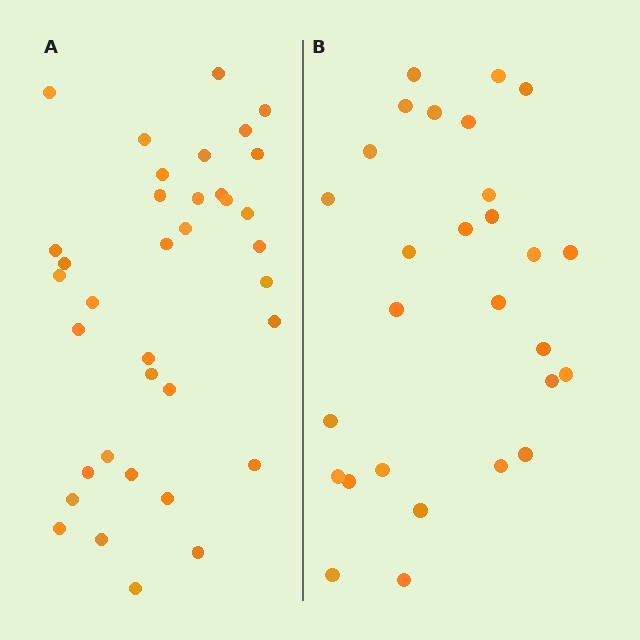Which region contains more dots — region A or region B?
Region A (the left region) has more dots.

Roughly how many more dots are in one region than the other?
Region A has roughly 8 or so more dots than region B.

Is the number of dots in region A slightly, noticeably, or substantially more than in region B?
Region A has noticeably more, but not dramatically so. The ratio is roughly 1.3 to 1.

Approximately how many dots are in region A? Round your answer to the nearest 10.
About 40 dots. (The exact count is 36, which rounds to 40.)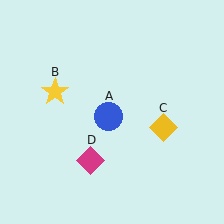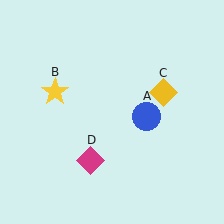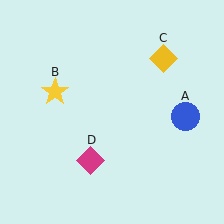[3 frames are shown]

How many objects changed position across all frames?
2 objects changed position: blue circle (object A), yellow diamond (object C).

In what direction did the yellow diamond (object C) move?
The yellow diamond (object C) moved up.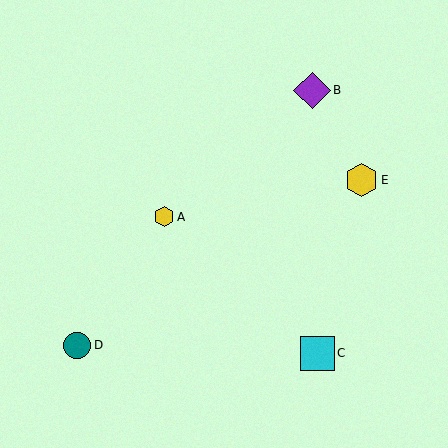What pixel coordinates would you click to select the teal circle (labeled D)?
Click at (77, 345) to select the teal circle D.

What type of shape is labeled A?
Shape A is a yellow hexagon.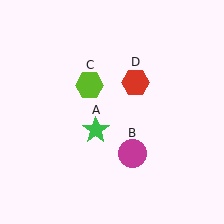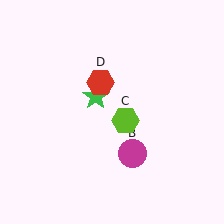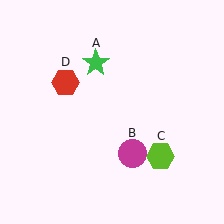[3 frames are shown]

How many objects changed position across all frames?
3 objects changed position: green star (object A), lime hexagon (object C), red hexagon (object D).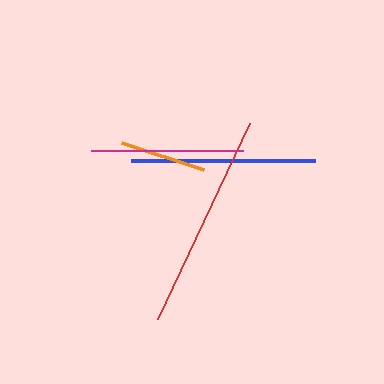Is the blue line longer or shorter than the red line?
The red line is longer than the blue line.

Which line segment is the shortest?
The orange line is the shortest at approximately 87 pixels.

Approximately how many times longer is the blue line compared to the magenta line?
The blue line is approximately 1.2 times the length of the magenta line.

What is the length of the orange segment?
The orange segment is approximately 87 pixels long.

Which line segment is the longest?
The red line is the longest at approximately 216 pixels.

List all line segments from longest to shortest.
From longest to shortest: red, blue, magenta, orange.